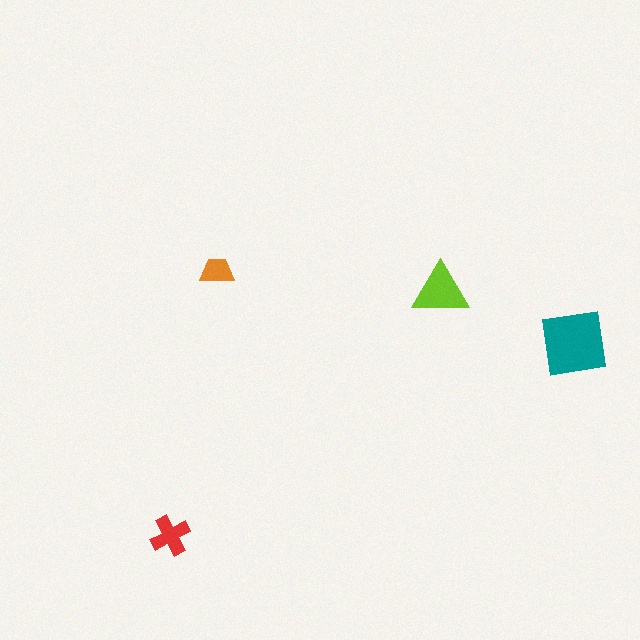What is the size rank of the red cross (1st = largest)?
3rd.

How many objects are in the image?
There are 4 objects in the image.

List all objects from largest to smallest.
The teal square, the lime triangle, the red cross, the orange trapezoid.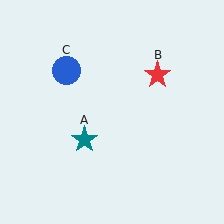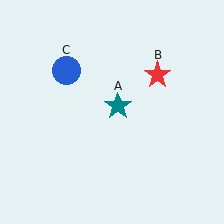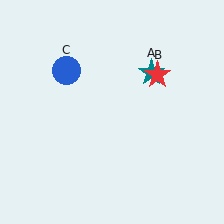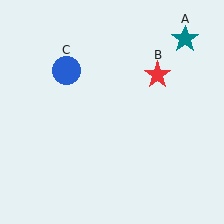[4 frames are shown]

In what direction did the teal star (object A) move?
The teal star (object A) moved up and to the right.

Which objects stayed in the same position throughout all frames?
Red star (object B) and blue circle (object C) remained stationary.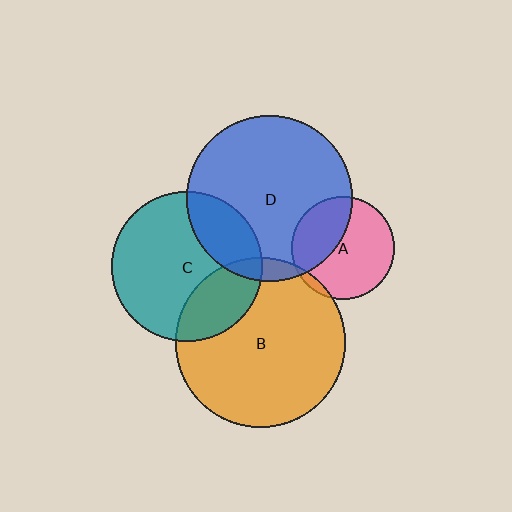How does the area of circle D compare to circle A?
Approximately 2.6 times.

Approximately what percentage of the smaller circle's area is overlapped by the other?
Approximately 25%.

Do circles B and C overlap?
Yes.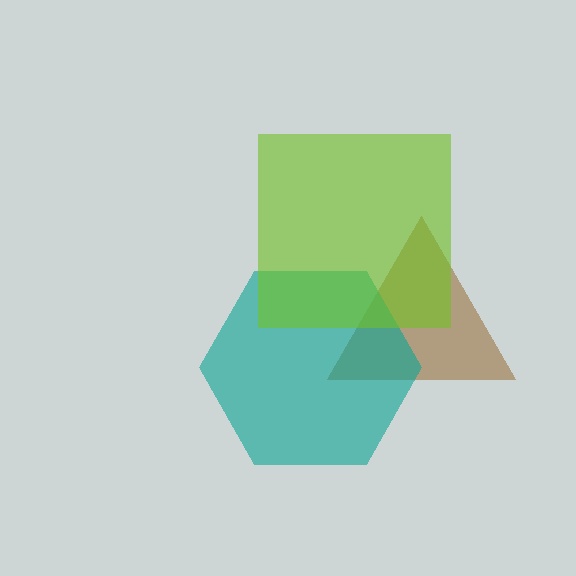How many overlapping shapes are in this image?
There are 3 overlapping shapes in the image.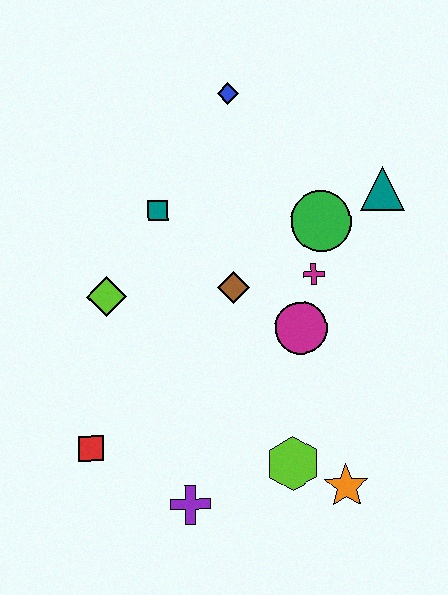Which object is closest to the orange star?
The lime hexagon is closest to the orange star.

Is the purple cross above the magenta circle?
No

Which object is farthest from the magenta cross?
The red square is farthest from the magenta cross.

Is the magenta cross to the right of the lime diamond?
Yes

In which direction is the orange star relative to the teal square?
The orange star is below the teal square.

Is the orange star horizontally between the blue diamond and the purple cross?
No